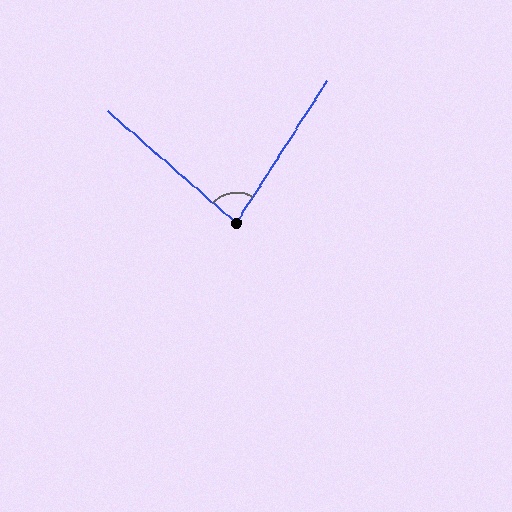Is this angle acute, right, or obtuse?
It is acute.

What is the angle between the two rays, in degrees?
Approximately 81 degrees.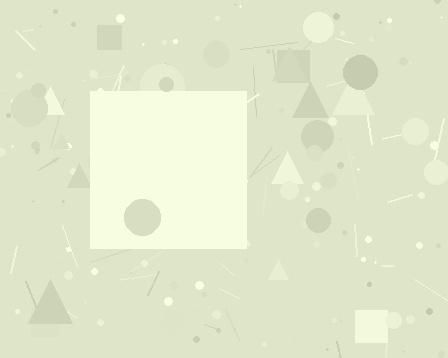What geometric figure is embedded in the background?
A square is embedded in the background.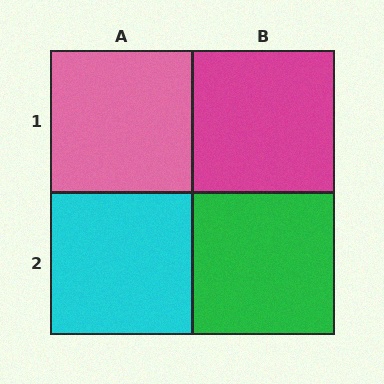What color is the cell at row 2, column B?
Green.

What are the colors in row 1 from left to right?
Pink, magenta.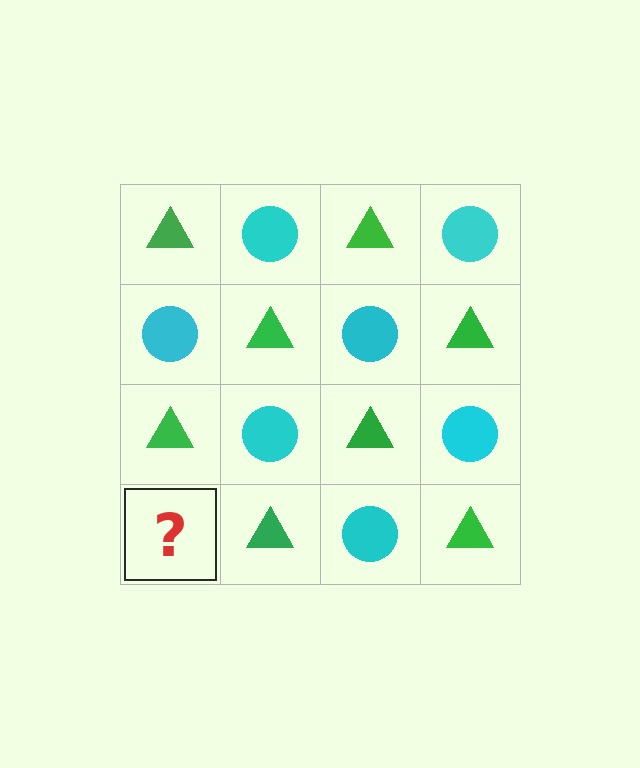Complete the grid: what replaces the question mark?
The question mark should be replaced with a cyan circle.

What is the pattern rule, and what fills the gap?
The rule is that it alternates green triangle and cyan circle in a checkerboard pattern. The gap should be filled with a cyan circle.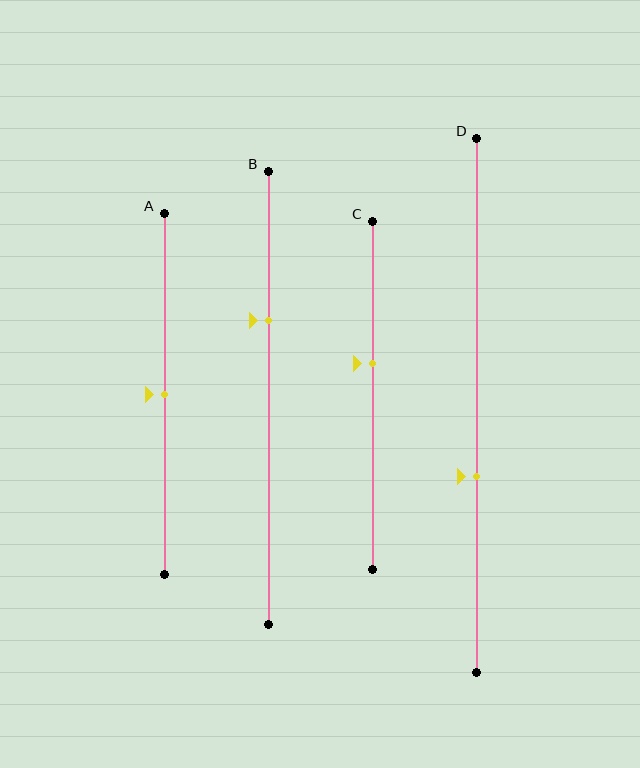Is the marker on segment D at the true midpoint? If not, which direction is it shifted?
No, the marker on segment D is shifted downward by about 13% of the segment length.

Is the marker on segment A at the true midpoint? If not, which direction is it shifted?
Yes, the marker on segment A is at the true midpoint.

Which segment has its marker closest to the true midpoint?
Segment A has its marker closest to the true midpoint.